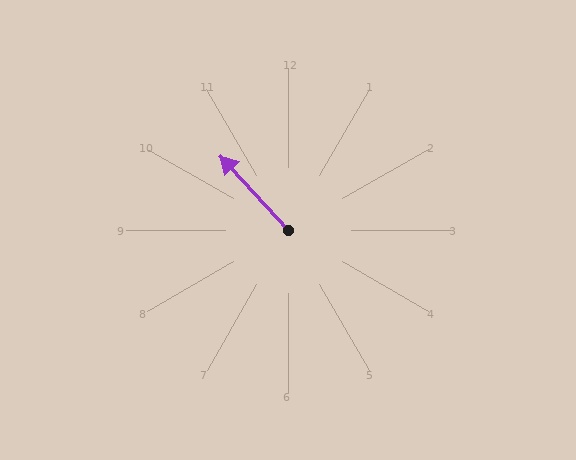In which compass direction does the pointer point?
Northwest.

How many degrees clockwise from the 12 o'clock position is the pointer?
Approximately 318 degrees.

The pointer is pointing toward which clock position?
Roughly 11 o'clock.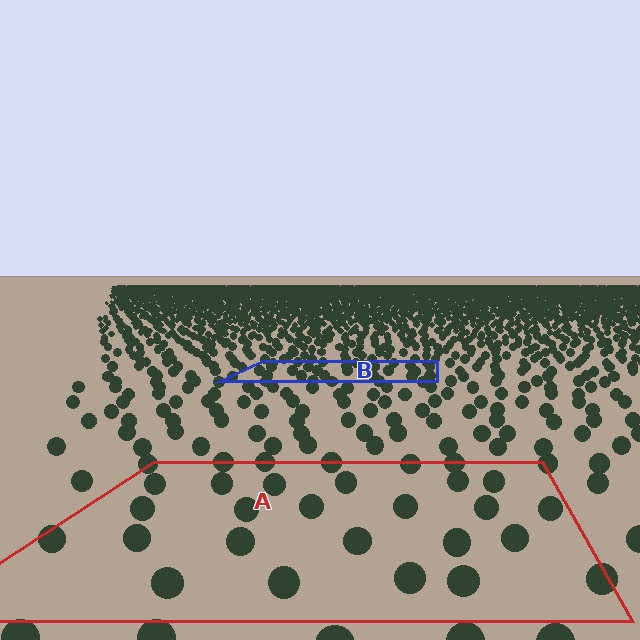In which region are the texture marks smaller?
The texture marks are smaller in region B, because it is farther away.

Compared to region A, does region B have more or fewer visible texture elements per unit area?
Region B has more texture elements per unit area — they are packed more densely because it is farther away.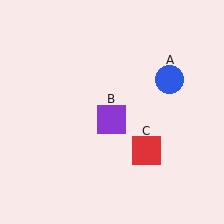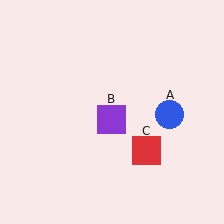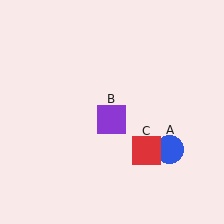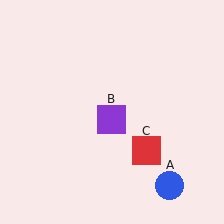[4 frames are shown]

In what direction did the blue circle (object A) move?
The blue circle (object A) moved down.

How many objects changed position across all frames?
1 object changed position: blue circle (object A).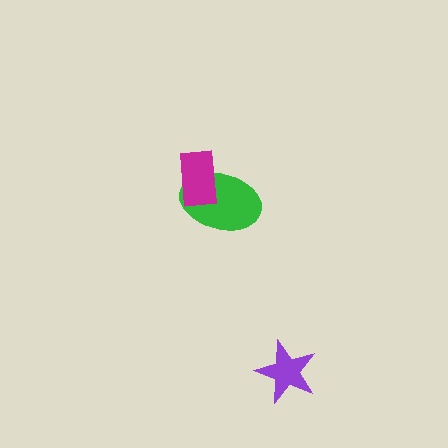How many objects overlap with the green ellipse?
1 object overlaps with the green ellipse.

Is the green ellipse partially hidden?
Yes, it is partially covered by another shape.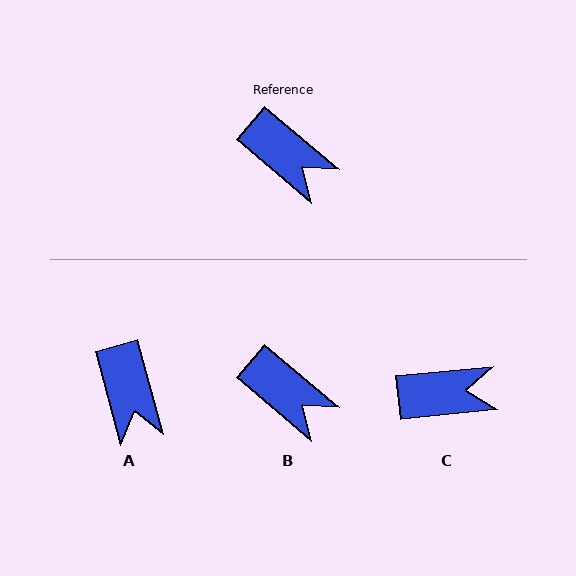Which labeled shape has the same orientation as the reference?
B.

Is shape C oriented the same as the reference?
No, it is off by about 46 degrees.